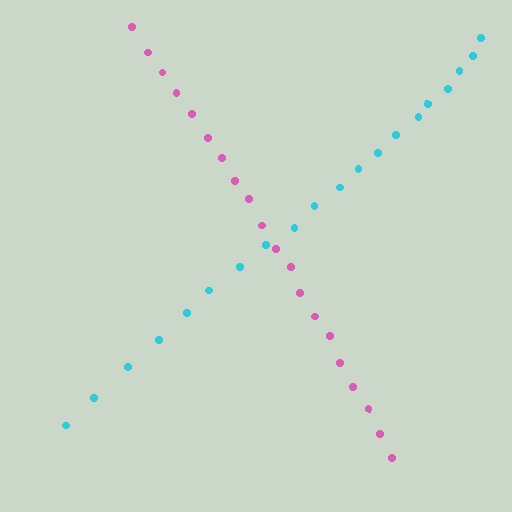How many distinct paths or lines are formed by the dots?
There are 2 distinct paths.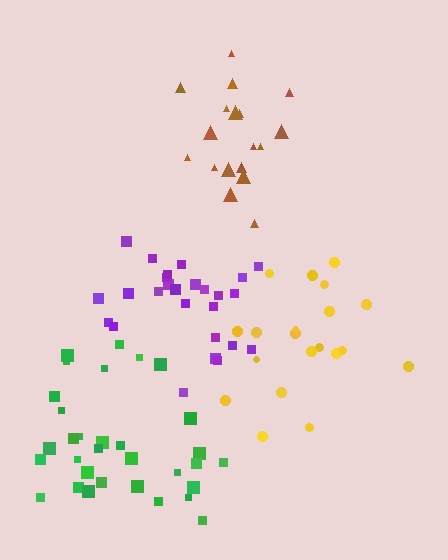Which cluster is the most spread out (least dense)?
Green.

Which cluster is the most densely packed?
Brown.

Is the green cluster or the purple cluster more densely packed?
Purple.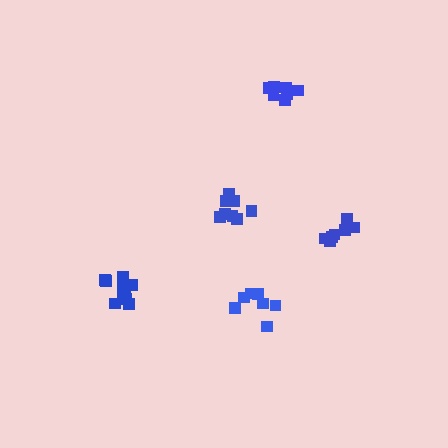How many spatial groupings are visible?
There are 5 spatial groupings.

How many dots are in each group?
Group 1: 10 dots, Group 2: 7 dots, Group 3: 9 dots, Group 4: 7 dots, Group 5: 8 dots (41 total).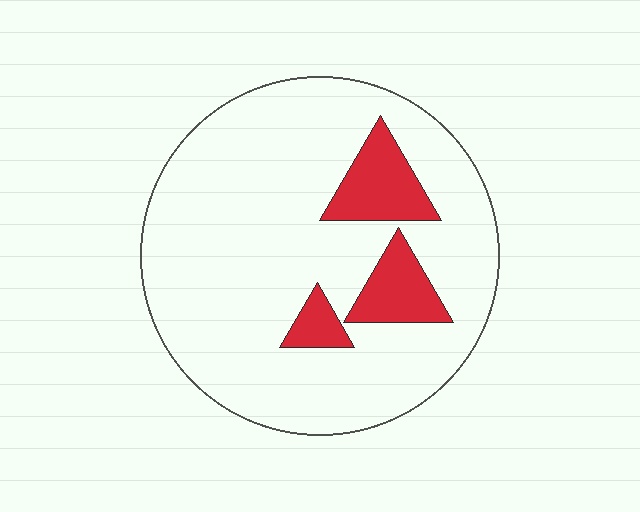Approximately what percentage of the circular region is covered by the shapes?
Approximately 15%.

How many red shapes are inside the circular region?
3.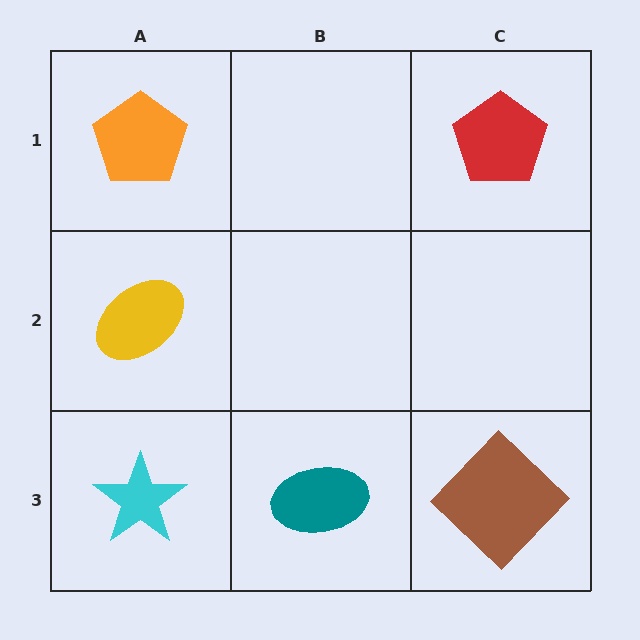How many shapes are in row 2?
1 shape.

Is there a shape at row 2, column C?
No, that cell is empty.